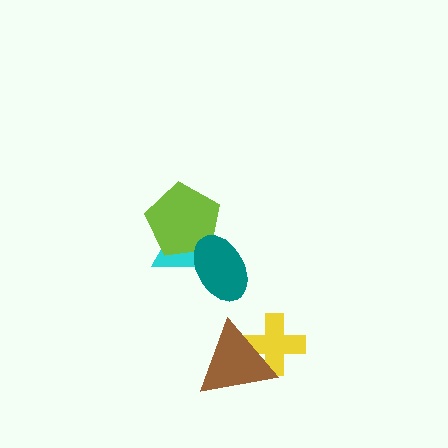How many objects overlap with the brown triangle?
1 object overlaps with the brown triangle.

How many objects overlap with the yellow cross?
1 object overlaps with the yellow cross.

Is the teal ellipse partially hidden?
No, no other shape covers it.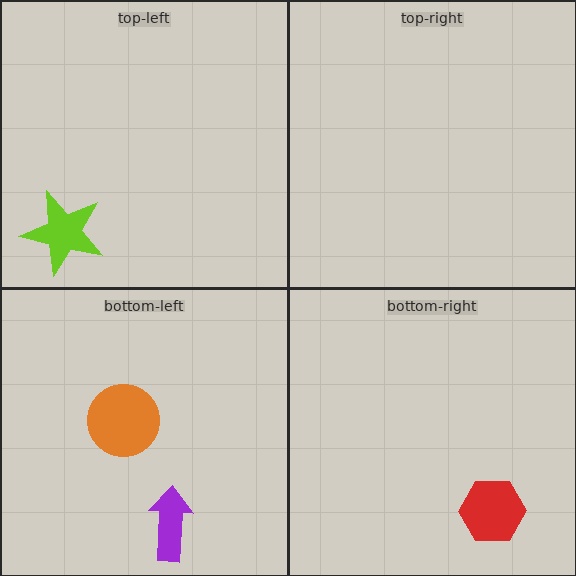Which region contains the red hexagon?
The bottom-right region.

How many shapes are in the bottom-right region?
1.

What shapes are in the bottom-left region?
The orange circle, the purple arrow.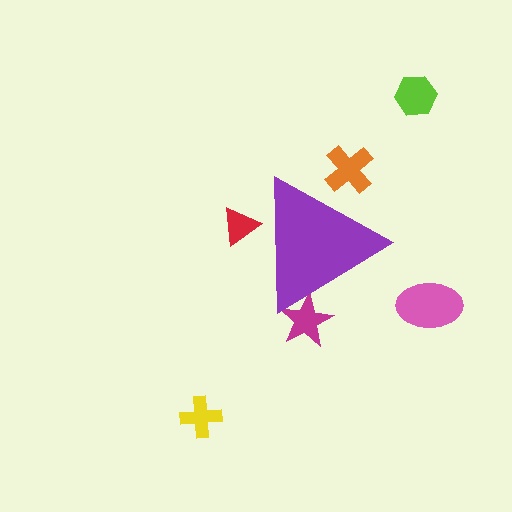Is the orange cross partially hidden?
Yes, the orange cross is partially hidden behind the purple triangle.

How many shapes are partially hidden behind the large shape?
3 shapes are partially hidden.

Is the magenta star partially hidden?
Yes, the magenta star is partially hidden behind the purple triangle.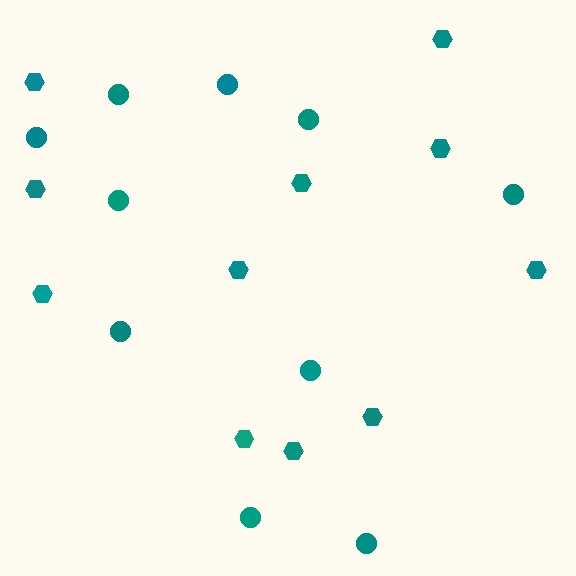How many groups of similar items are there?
There are 2 groups: one group of hexagons (11) and one group of circles (10).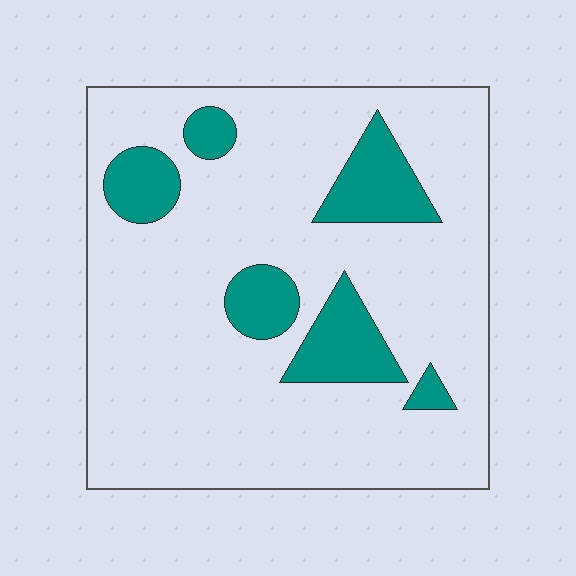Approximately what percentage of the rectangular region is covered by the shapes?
Approximately 15%.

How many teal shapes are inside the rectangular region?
6.